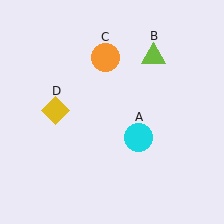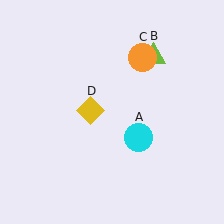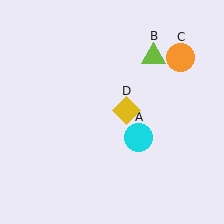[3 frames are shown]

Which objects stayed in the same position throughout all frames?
Cyan circle (object A) and lime triangle (object B) remained stationary.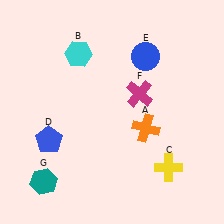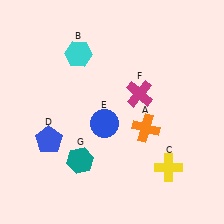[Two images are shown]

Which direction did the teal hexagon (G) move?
The teal hexagon (G) moved right.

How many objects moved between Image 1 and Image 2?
2 objects moved between the two images.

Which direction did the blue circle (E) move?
The blue circle (E) moved down.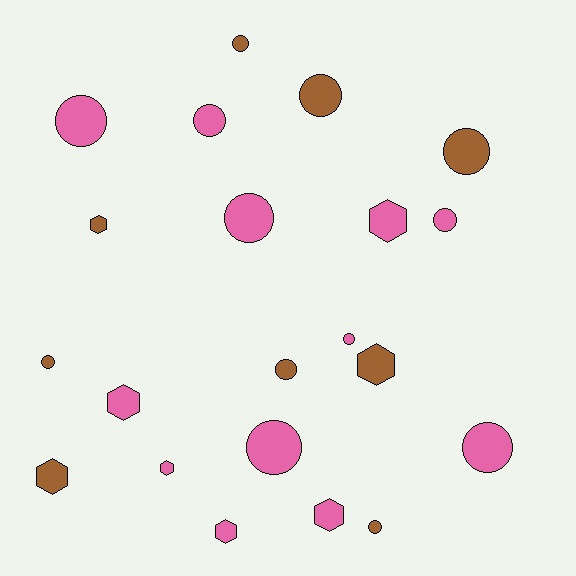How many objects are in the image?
There are 21 objects.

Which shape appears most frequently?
Circle, with 13 objects.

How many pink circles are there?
There are 7 pink circles.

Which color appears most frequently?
Pink, with 12 objects.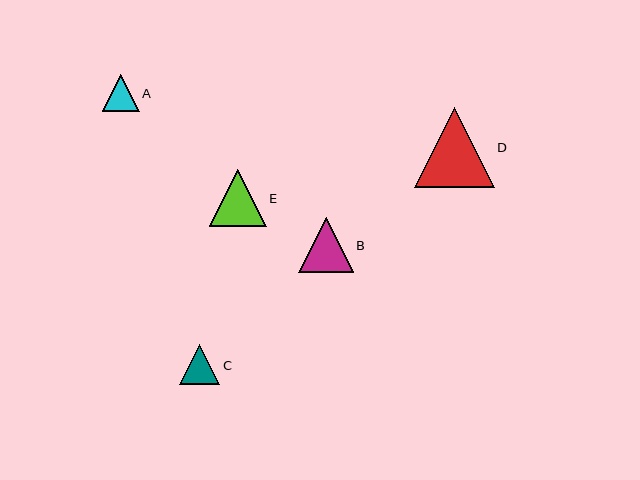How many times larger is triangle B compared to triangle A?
Triangle B is approximately 1.5 times the size of triangle A.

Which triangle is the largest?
Triangle D is the largest with a size of approximately 80 pixels.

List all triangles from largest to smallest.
From largest to smallest: D, E, B, C, A.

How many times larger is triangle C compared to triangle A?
Triangle C is approximately 1.1 times the size of triangle A.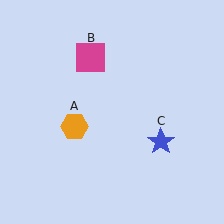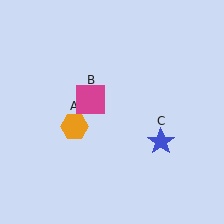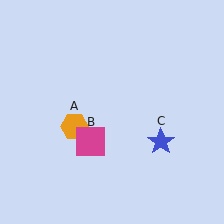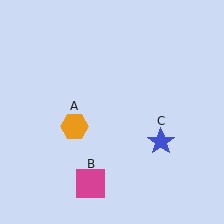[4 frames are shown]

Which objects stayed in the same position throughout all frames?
Orange hexagon (object A) and blue star (object C) remained stationary.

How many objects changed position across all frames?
1 object changed position: magenta square (object B).